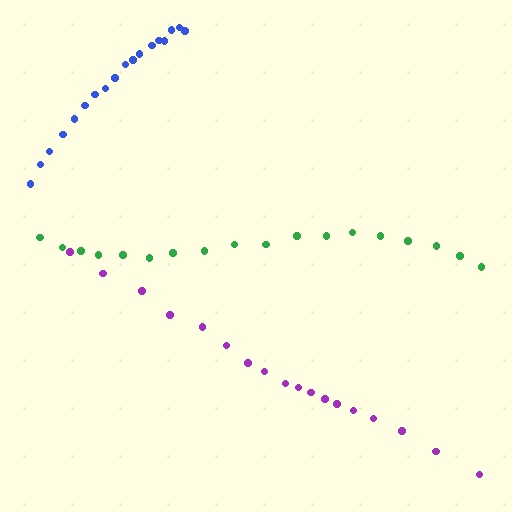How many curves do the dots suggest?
There are 3 distinct paths.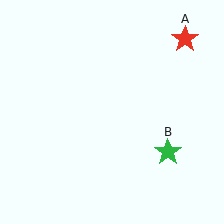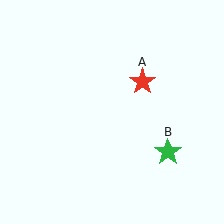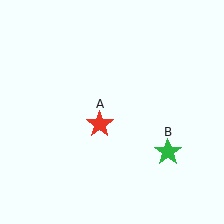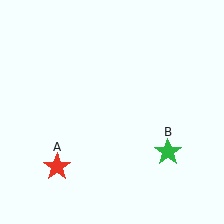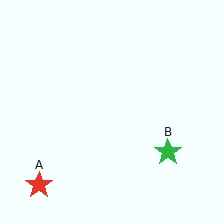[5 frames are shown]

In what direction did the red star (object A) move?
The red star (object A) moved down and to the left.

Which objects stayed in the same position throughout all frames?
Green star (object B) remained stationary.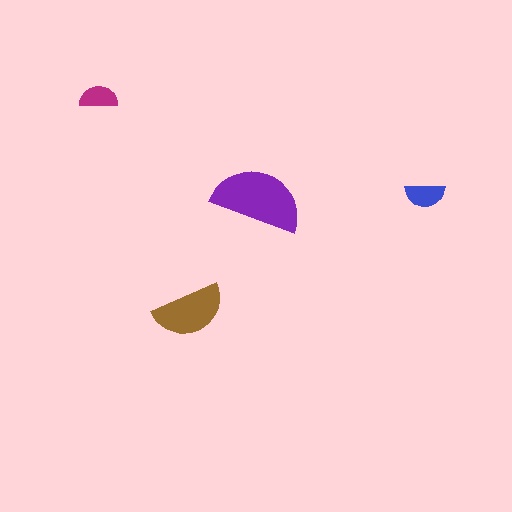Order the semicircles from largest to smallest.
the purple one, the brown one, the blue one, the magenta one.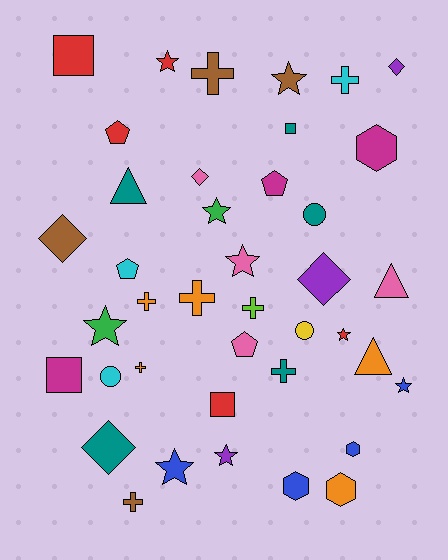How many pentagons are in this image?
There are 4 pentagons.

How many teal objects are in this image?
There are 5 teal objects.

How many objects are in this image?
There are 40 objects.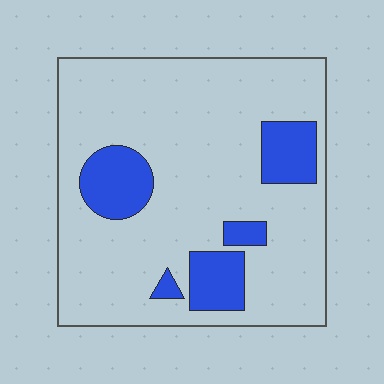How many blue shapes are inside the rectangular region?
5.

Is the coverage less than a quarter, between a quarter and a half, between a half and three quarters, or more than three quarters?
Less than a quarter.